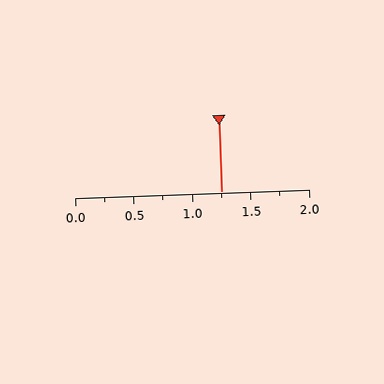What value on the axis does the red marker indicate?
The marker indicates approximately 1.25.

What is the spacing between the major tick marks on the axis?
The major ticks are spaced 0.5 apart.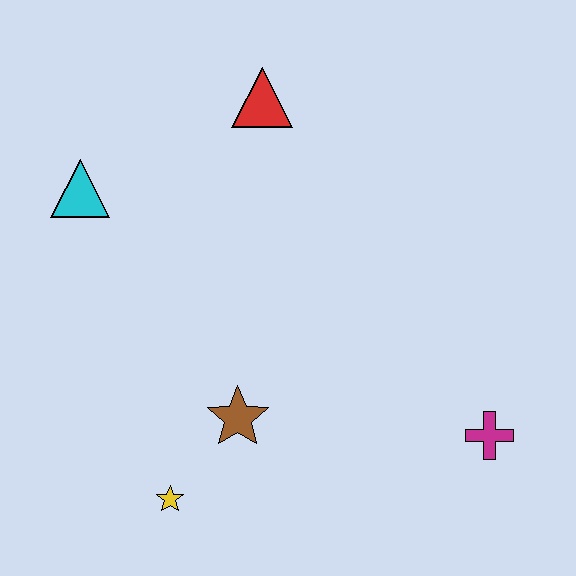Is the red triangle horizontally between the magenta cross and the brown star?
Yes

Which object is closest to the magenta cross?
The brown star is closest to the magenta cross.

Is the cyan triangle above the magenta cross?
Yes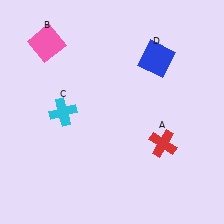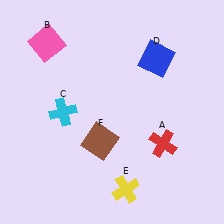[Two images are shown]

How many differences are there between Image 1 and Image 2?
There are 2 differences between the two images.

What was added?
A yellow cross (E), a brown square (F) were added in Image 2.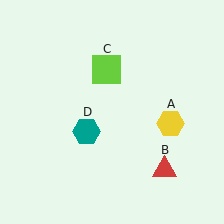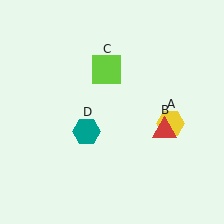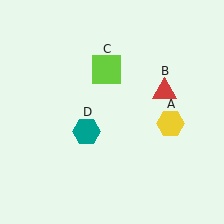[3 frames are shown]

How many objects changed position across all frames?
1 object changed position: red triangle (object B).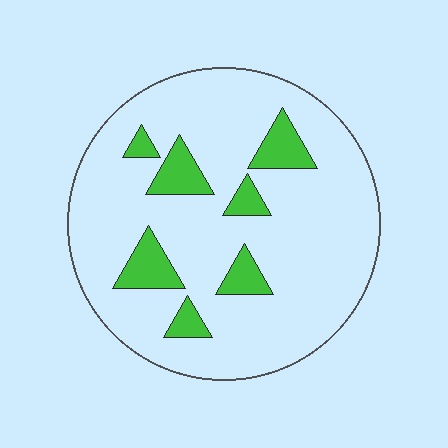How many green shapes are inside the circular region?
7.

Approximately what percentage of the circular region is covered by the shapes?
Approximately 15%.